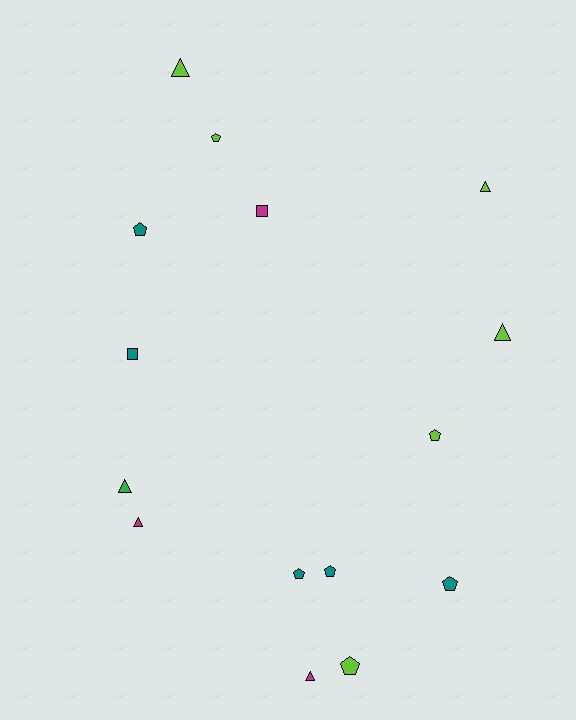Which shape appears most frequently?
Pentagon, with 7 objects.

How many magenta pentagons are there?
There are no magenta pentagons.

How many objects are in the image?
There are 15 objects.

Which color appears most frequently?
Lime, with 6 objects.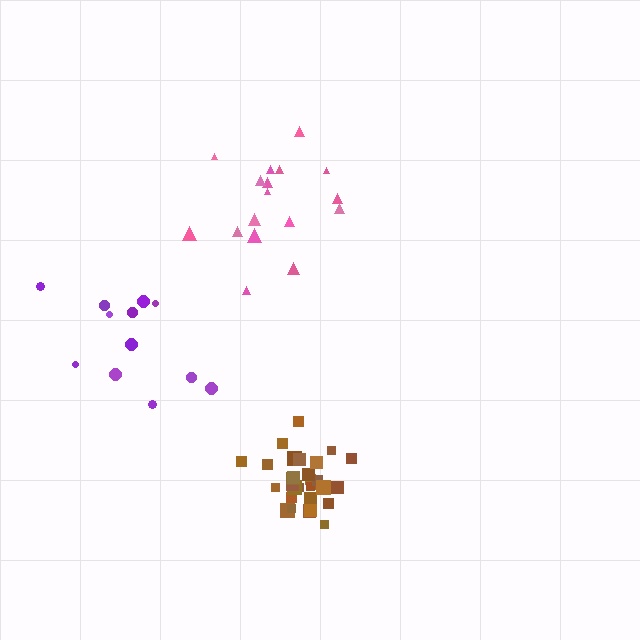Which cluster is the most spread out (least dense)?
Purple.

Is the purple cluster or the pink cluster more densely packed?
Pink.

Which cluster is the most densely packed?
Brown.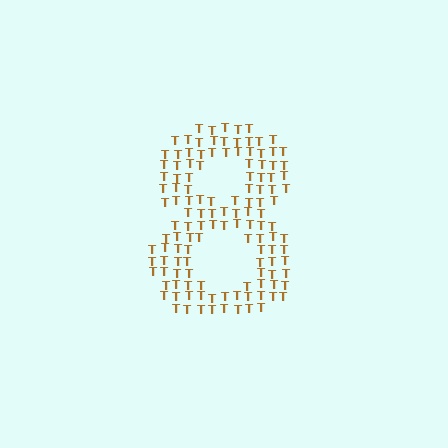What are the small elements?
The small elements are letter T's.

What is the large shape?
The large shape is the digit 8.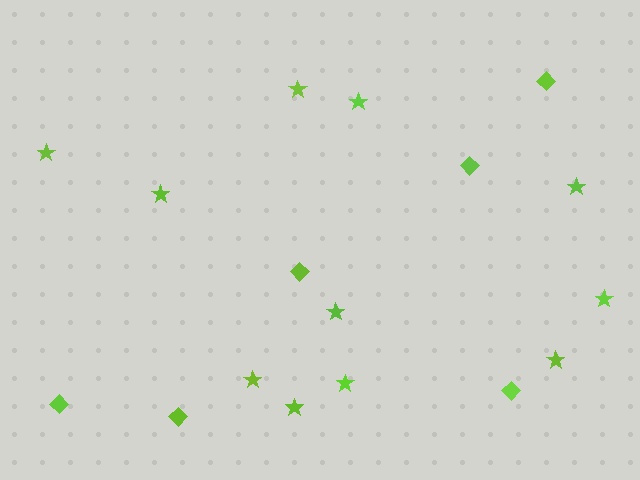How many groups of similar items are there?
There are 2 groups: one group of stars (11) and one group of diamonds (6).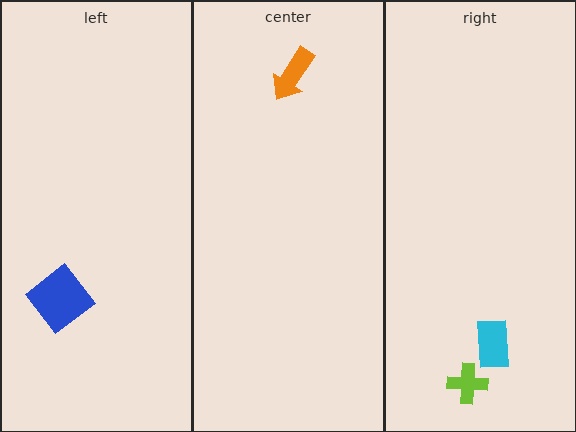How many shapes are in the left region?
1.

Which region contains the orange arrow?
The center region.